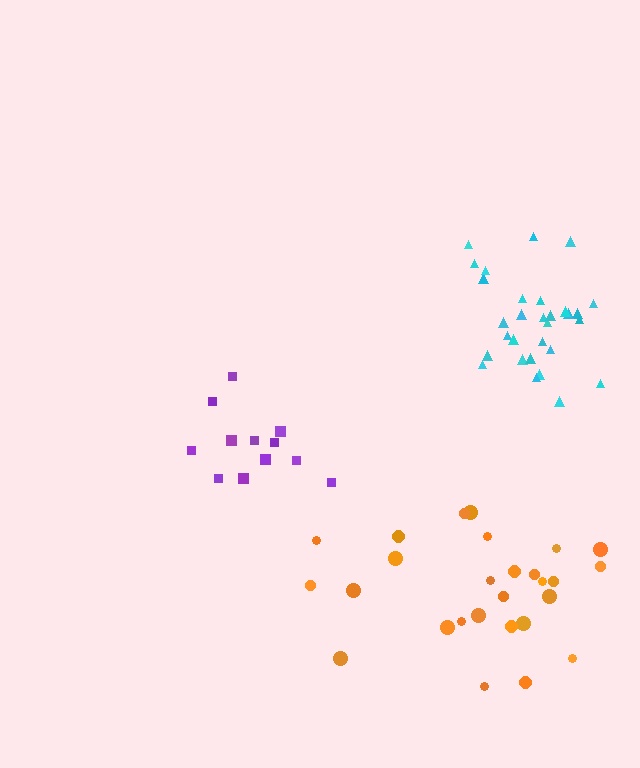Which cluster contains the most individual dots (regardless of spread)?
Cyan (30).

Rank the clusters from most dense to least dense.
cyan, purple, orange.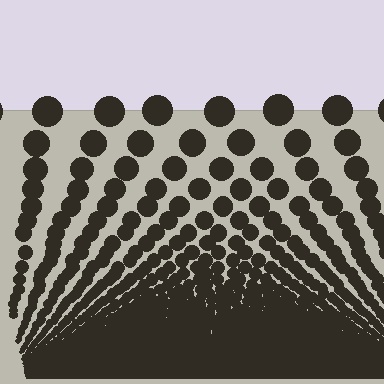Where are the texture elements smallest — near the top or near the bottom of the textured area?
Near the bottom.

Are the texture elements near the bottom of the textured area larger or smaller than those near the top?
Smaller. The gradient is inverted — elements near the bottom are smaller and denser.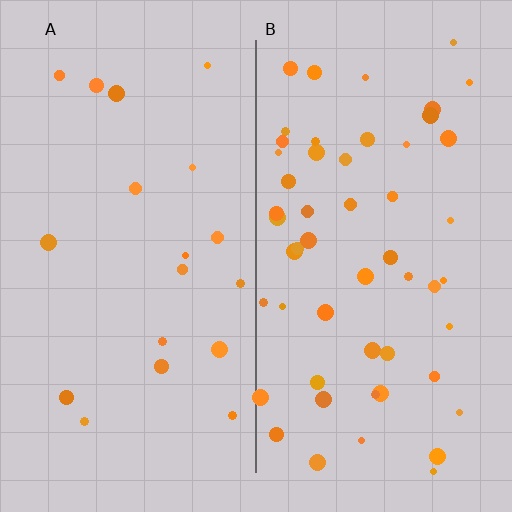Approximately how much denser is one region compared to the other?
Approximately 2.9× — region B over region A.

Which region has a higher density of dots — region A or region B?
B (the right).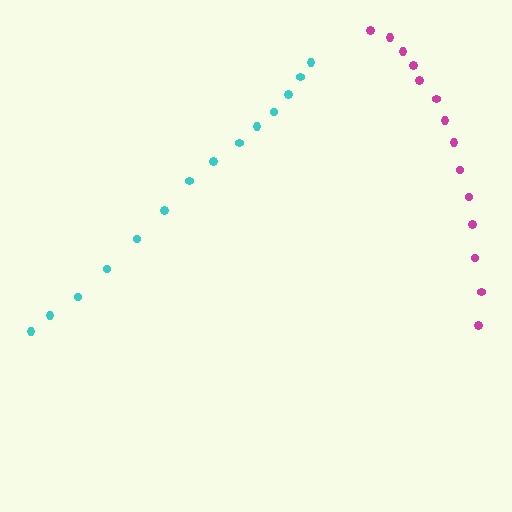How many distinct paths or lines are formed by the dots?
There are 2 distinct paths.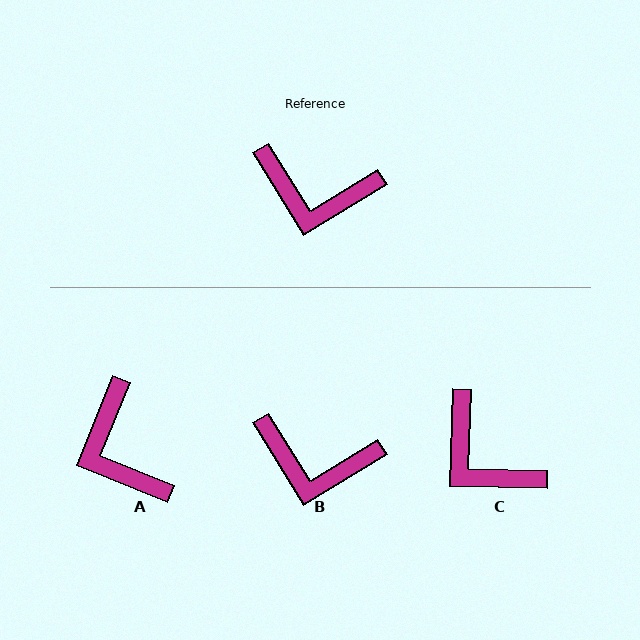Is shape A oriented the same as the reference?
No, it is off by about 53 degrees.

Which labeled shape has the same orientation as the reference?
B.